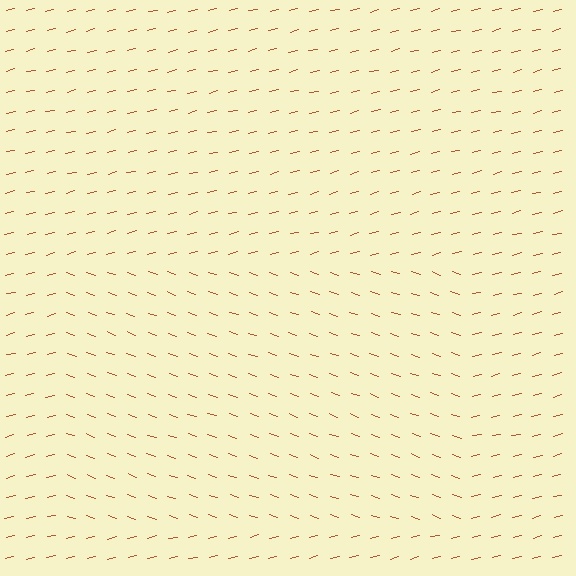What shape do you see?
I see a rectangle.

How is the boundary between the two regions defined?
The boundary is defined purely by a change in line orientation (approximately 33 degrees difference). All lines are the same color and thickness.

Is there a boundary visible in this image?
Yes, there is a texture boundary formed by a change in line orientation.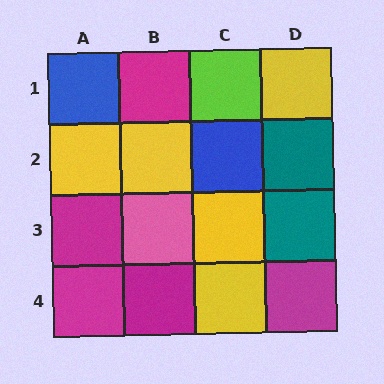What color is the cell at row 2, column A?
Yellow.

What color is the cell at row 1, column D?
Yellow.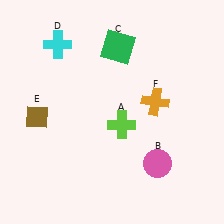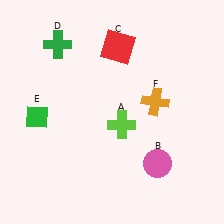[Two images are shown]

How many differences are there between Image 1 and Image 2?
There are 3 differences between the two images.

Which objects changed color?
C changed from green to red. D changed from cyan to green. E changed from brown to green.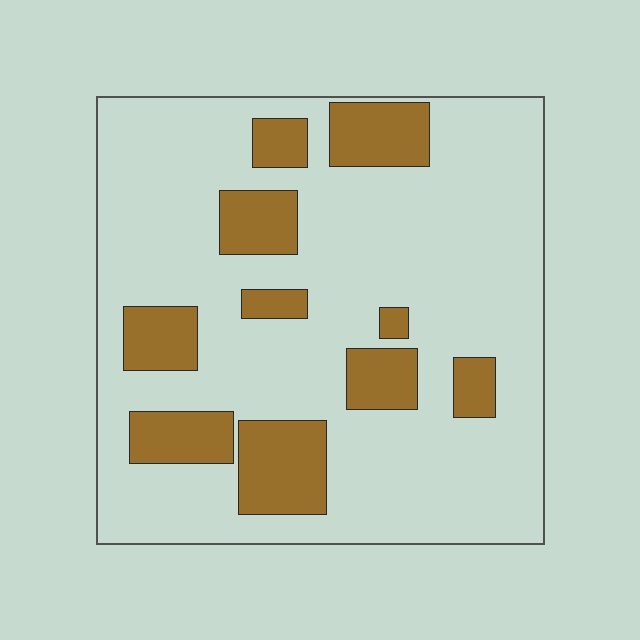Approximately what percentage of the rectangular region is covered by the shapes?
Approximately 20%.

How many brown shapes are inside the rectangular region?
10.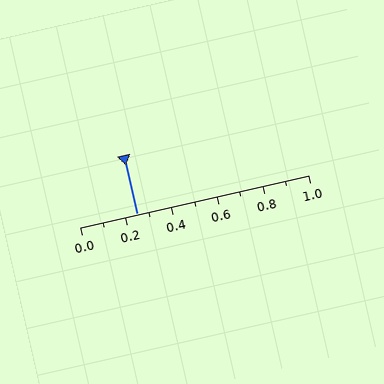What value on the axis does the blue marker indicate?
The marker indicates approximately 0.25.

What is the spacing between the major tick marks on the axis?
The major ticks are spaced 0.2 apart.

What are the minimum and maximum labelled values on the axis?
The axis runs from 0.0 to 1.0.